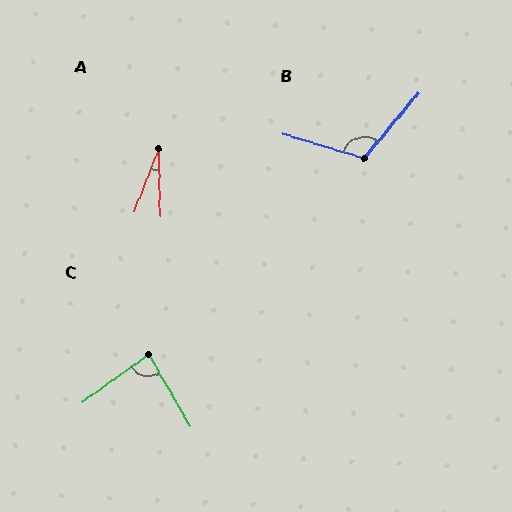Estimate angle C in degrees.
Approximately 84 degrees.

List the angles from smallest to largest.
A (22°), C (84°), B (113°).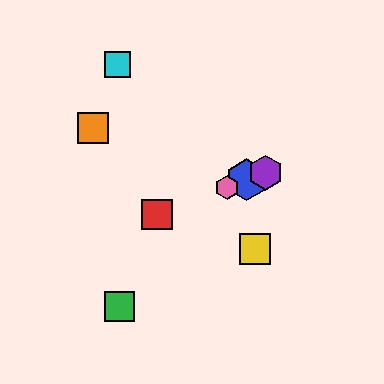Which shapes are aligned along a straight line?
The red square, the blue hexagon, the purple hexagon, the pink hexagon are aligned along a straight line.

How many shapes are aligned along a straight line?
4 shapes (the red square, the blue hexagon, the purple hexagon, the pink hexagon) are aligned along a straight line.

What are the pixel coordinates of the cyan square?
The cyan square is at (118, 65).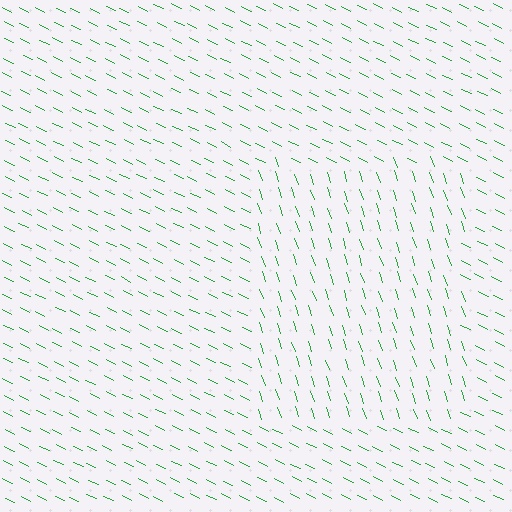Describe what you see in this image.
The image is filled with small green line segments. A rectangle region in the image has lines oriented differently from the surrounding lines, creating a visible texture boundary.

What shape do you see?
I see a rectangle.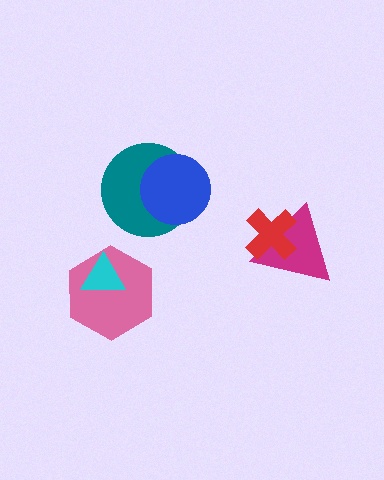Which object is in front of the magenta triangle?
The red cross is in front of the magenta triangle.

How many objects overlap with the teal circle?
1 object overlaps with the teal circle.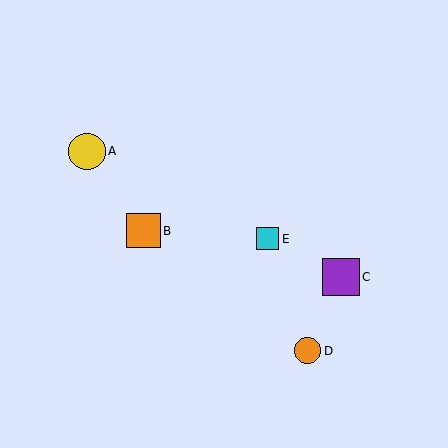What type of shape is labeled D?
Shape D is an orange circle.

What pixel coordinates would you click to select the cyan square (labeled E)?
Click at (268, 239) to select the cyan square E.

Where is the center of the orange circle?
The center of the orange circle is at (308, 351).